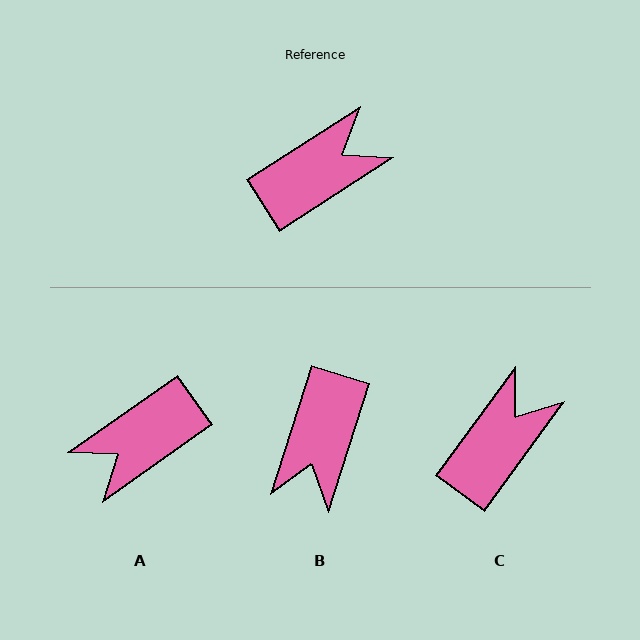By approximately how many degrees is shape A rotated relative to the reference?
Approximately 178 degrees clockwise.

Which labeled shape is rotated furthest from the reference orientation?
A, about 178 degrees away.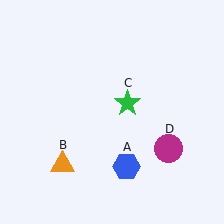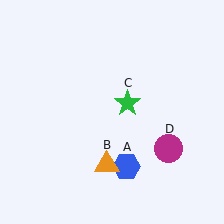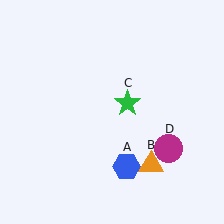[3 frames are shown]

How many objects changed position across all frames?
1 object changed position: orange triangle (object B).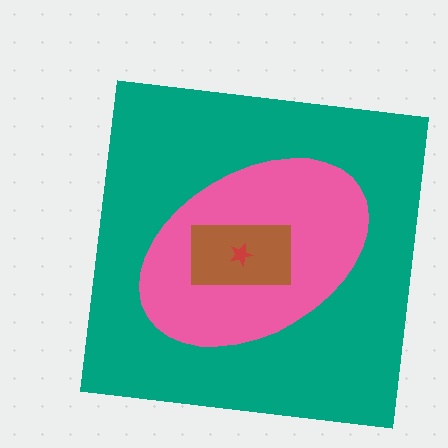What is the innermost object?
The red star.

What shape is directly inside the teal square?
The pink ellipse.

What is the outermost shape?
The teal square.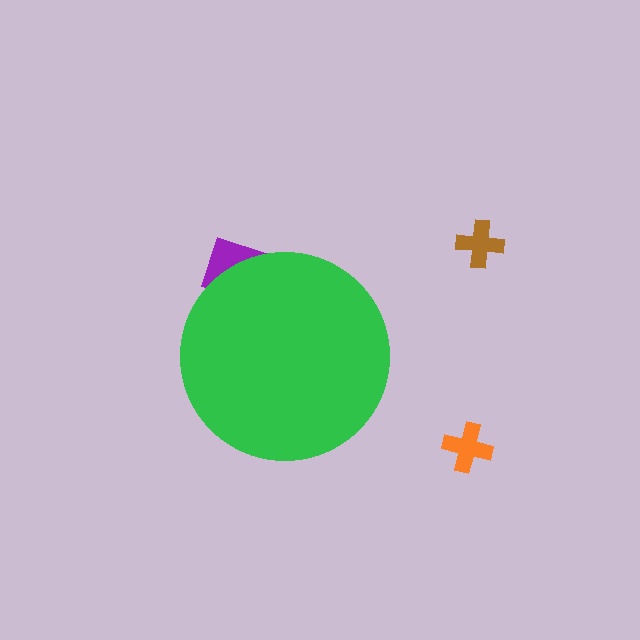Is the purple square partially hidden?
Yes, the purple square is partially hidden behind the green circle.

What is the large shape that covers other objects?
A green circle.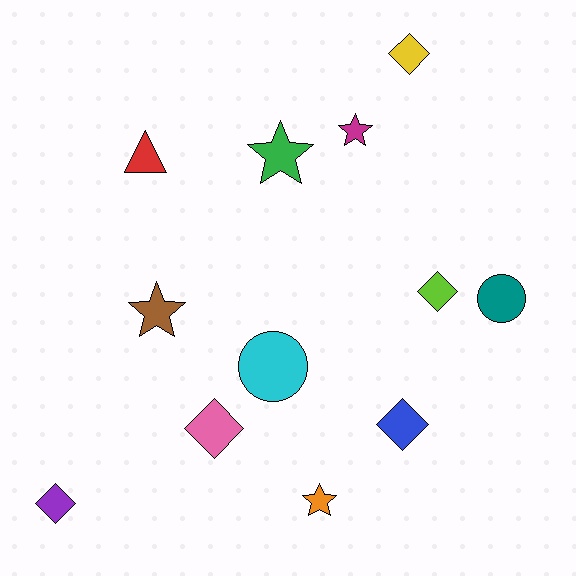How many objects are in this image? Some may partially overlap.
There are 12 objects.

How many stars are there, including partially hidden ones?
There are 4 stars.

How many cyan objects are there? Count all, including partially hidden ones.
There is 1 cyan object.